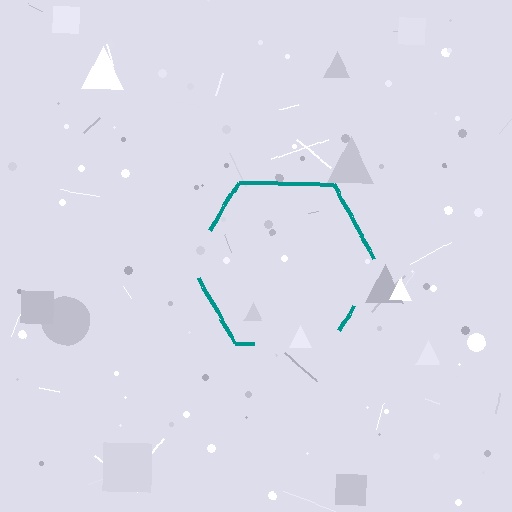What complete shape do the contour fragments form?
The contour fragments form a hexagon.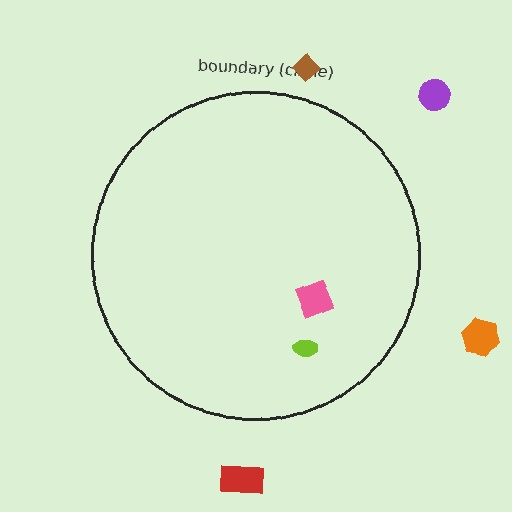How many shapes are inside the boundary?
2 inside, 4 outside.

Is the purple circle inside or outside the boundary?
Outside.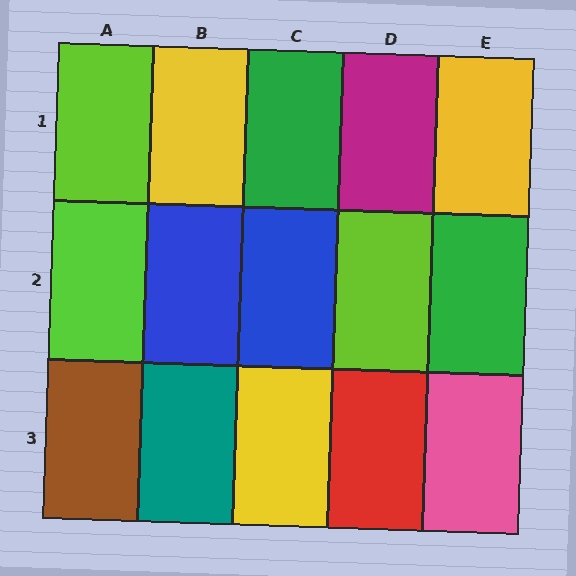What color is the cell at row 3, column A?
Brown.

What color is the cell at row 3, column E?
Pink.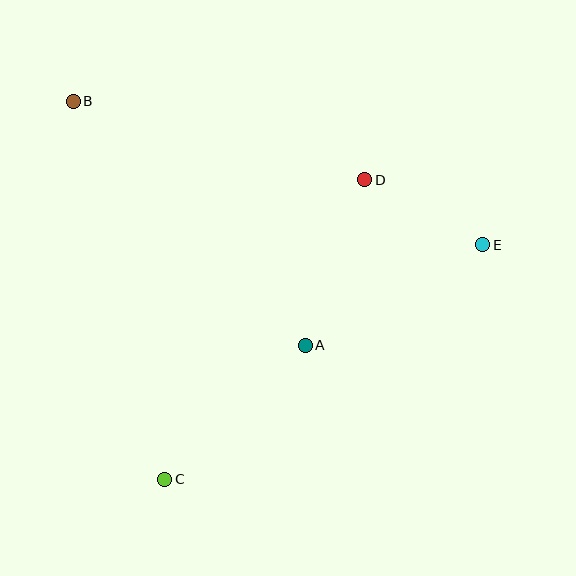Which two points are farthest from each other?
Points B and E are farthest from each other.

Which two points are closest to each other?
Points D and E are closest to each other.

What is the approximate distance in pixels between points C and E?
The distance between C and E is approximately 395 pixels.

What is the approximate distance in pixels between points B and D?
The distance between B and D is approximately 302 pixels.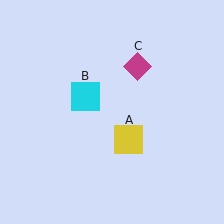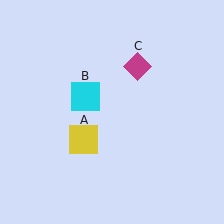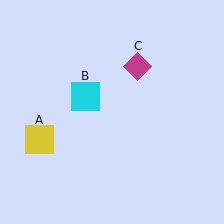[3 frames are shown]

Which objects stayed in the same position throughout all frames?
Cyan square (object B) and magenta diamond (object C) remained stationary.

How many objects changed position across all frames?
1 object changed position: yellow square (object A).